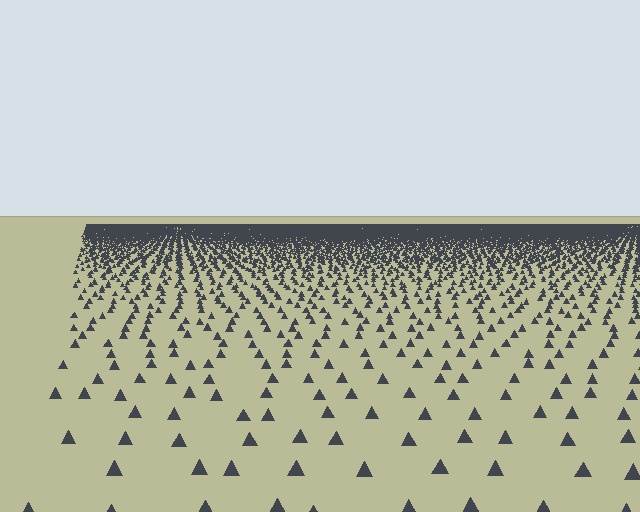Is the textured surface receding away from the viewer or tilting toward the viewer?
The surface is receding away from the viewer. Texture elements get smaller and denser toward the top.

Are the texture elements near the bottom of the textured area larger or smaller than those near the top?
Larger. Near the bottom, elements are closer to the viewer and appear at a bigger on-screen size.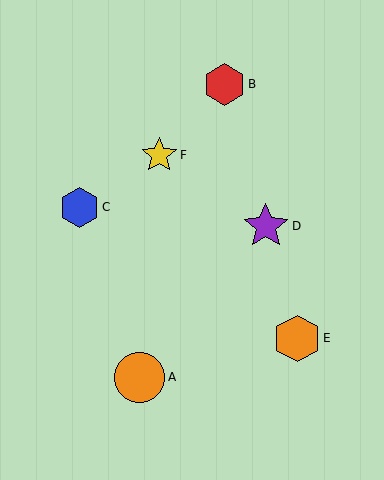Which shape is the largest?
The orange circle (labeled A) is the largest.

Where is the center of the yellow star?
The center of the yellow star is at (159, 155).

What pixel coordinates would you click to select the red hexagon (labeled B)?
Click at (224, 84) to select the red hexagon B.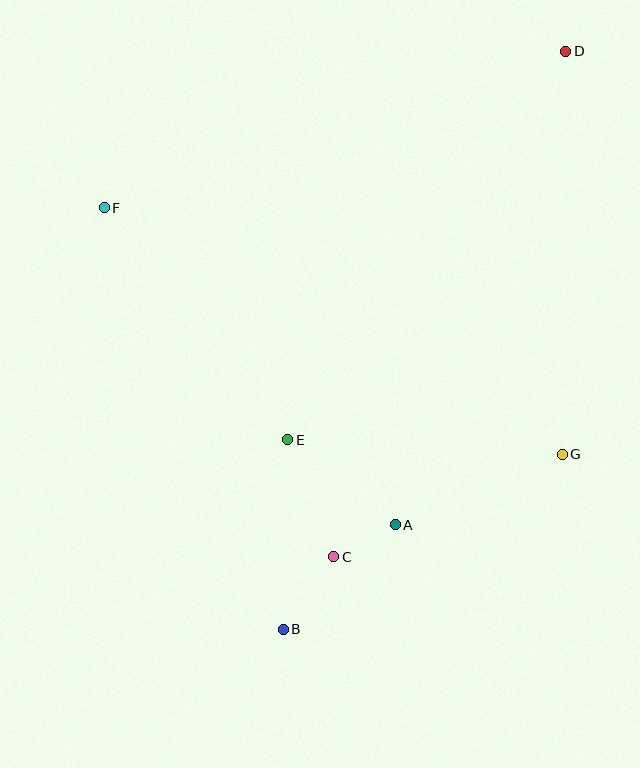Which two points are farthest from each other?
Points B and D are farthest from each other.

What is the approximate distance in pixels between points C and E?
The distance between C and E is approximately 125 pixels.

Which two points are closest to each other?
Points A and C are closest to each other.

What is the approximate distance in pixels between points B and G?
The distance between B and G is approximately 329 pixels.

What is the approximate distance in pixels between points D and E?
The distance between D and E is approximately 478 pixels.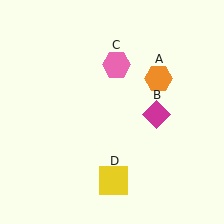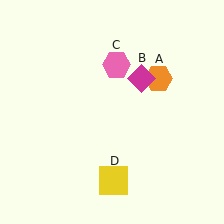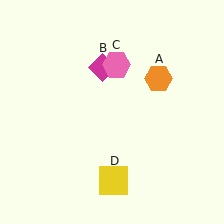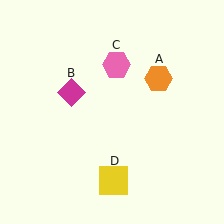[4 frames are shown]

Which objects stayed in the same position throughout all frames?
Orange hexagon (object A) and pink hexagon (object C) and yellow square (object D) remained stationary.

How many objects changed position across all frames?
1 object changed position: magenta diamond (object B).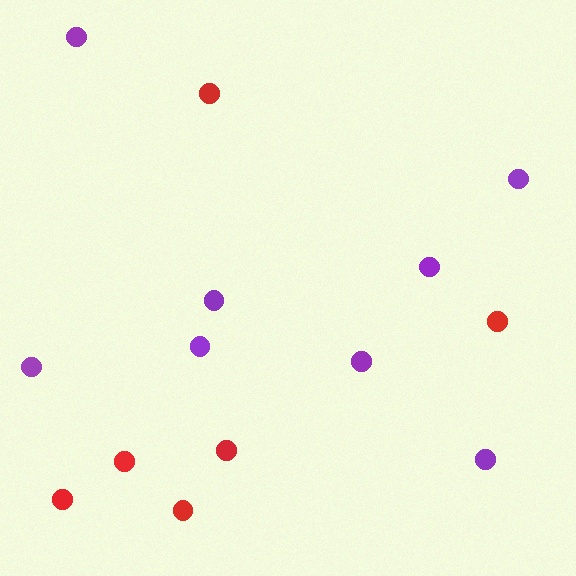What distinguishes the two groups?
There are 2 groups: one group of red circles (6) and one group of purple circles (8).